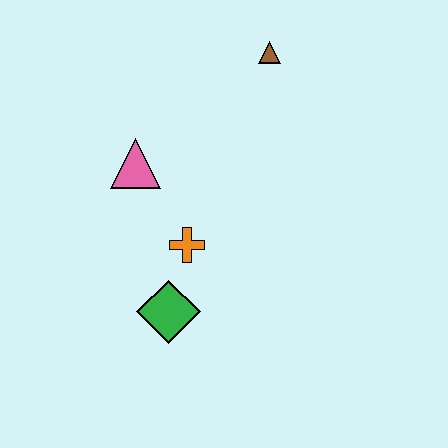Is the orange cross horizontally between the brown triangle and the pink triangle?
Yes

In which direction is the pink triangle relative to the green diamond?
The pink triangle is above the green diamond.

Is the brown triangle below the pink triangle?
No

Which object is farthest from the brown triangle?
The green diamond is farthest from the brown triangle.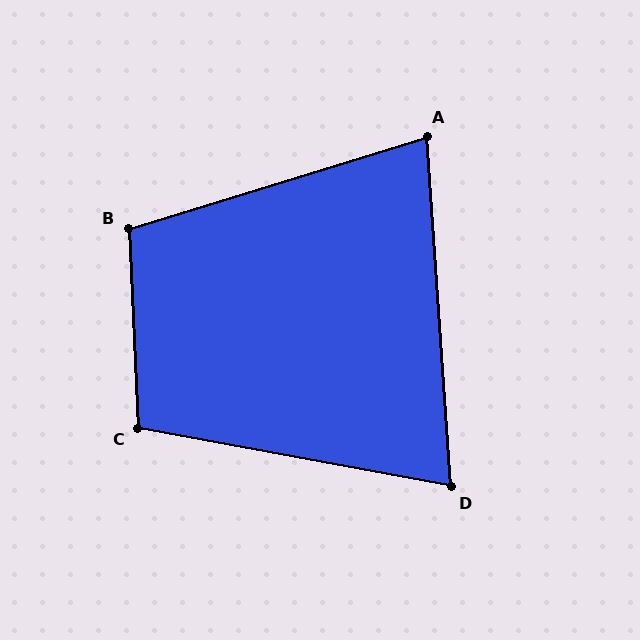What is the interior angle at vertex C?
Approximately 103 degrees (obtuse).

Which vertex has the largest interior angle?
B, at approximately 104 degrees.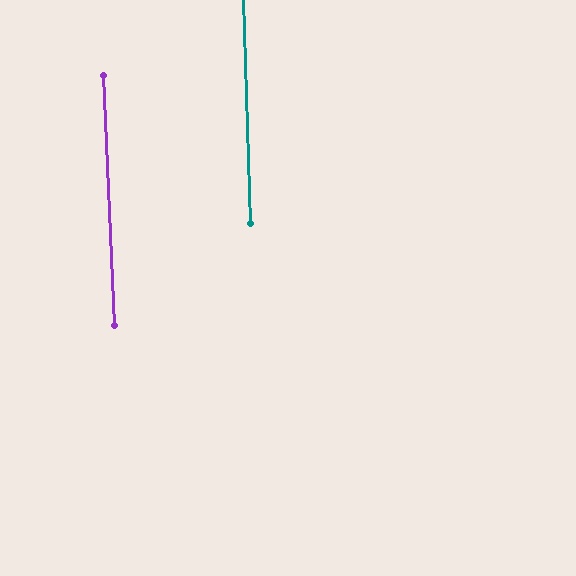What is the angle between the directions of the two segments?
Approximately 1 degree.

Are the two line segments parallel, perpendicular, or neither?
Parallel — their directions differ by only 0.8°.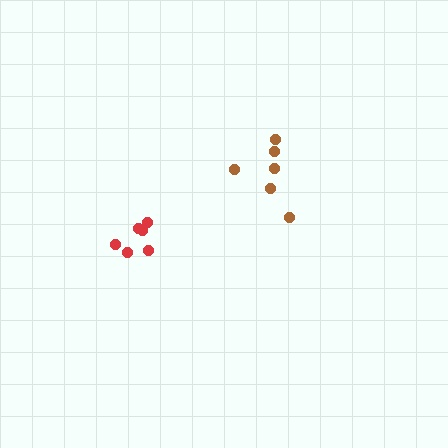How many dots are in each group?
Group 1: 6 dots, Group 2: 6 dots (12 total).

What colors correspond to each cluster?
The clusters are colored: brown, red.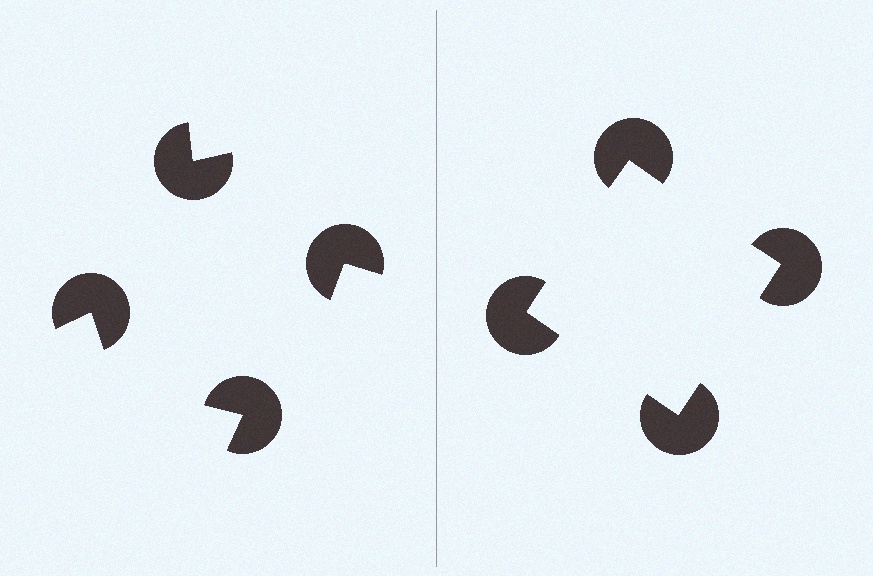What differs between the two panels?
The pac-man discs are positioned identically on both sides; only the wedge orientations differ. On the right they align to a square; on the left they are misaligned.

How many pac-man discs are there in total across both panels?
8 — 4 on each side.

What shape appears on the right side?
An illusory square.